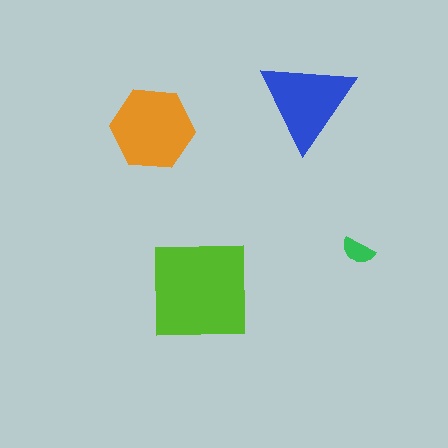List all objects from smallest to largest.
The green semicircle, the blue triangle, the orange hexagon, the lime square.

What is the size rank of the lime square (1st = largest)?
1st.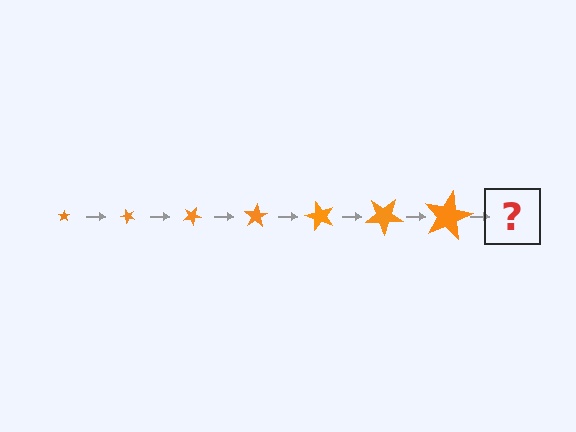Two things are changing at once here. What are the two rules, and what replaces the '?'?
The two rules are that the star grows larger each step and it rotates 50 degrees each step. The '?' should be a star, larger than the previous one and rotated 350 degrees from the start.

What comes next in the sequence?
The next element should be a star, larger than the previous one and rotated 350 degrees from the start.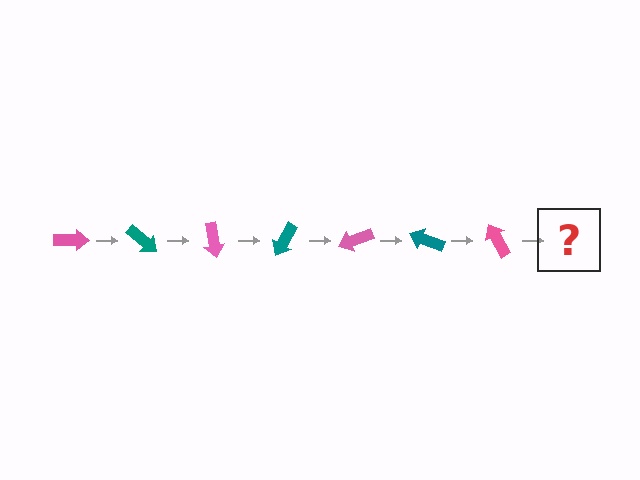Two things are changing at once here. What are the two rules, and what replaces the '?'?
The two rules are that it rotates 40 degrees each step and the color cycles through pink and teal. The '?' should be a teal arrow, rotated 280 degrees from the start.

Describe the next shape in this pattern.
It should be a teal arrow, rotated 280 degrees from the start.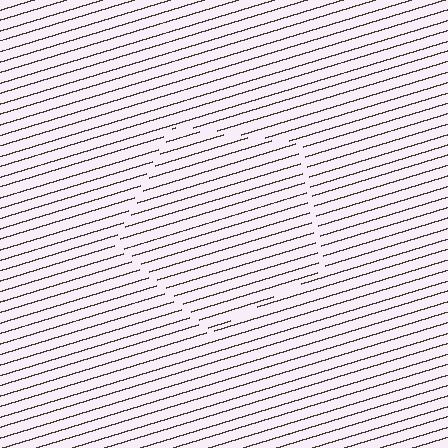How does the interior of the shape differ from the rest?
The interior of the shape contains the same grating, shifted by half a period — the contour is defined by the phase discontinuity where line-ends from the inner and outer gratings abut.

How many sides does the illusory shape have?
5 sides — the line-ends trace a pentagon.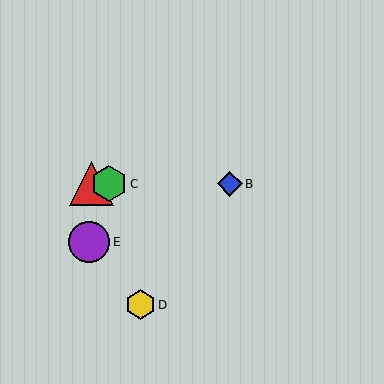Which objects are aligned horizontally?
Objects A, B, C are aligned horizontally.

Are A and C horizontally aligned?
Yes, both are at y≈184.